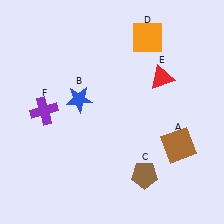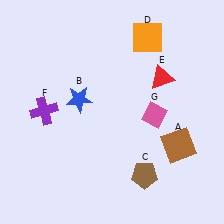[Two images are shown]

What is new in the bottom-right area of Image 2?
A pink diamond (G) was added in the bottom-right area of Image 2.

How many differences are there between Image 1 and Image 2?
There is 1 difference between the two images.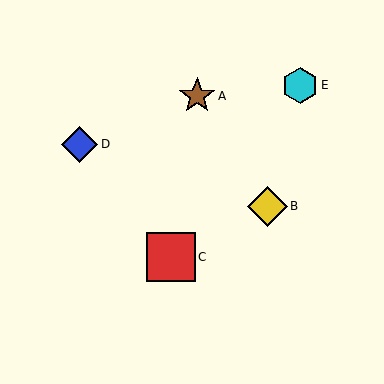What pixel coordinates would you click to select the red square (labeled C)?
Click at (171, 257) to select the red square C.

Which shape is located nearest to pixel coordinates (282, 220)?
The yellow diamond (labeled B) at (267, 206) is nearest to that location.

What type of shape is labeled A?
Shape A is a brown star.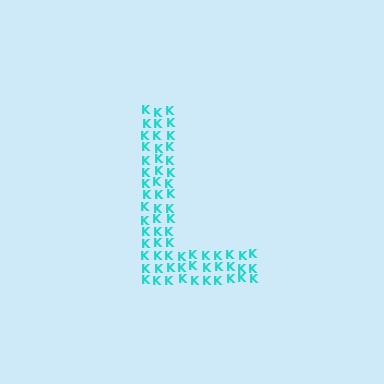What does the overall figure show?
The overall figure shows the letter L.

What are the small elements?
The small elements are letter K's.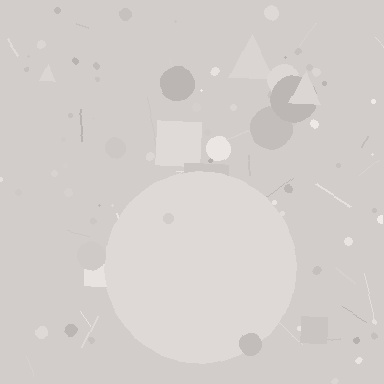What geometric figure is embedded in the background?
A circle is embedded in the background.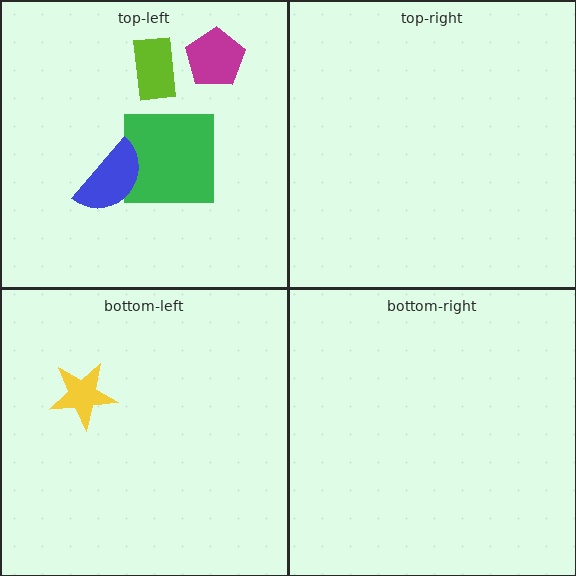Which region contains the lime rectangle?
The top-left region.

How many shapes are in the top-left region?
4.